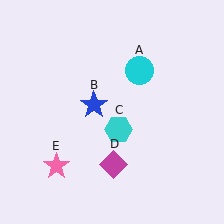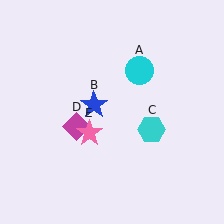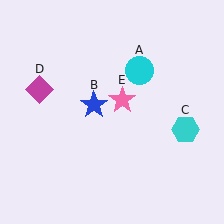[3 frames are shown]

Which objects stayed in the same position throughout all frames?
Cyan circle (object A) and blue star (object B) remained stationary.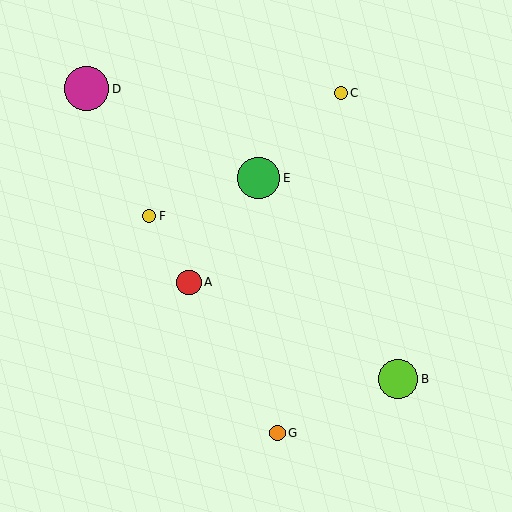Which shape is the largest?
The magenta circle (labeled D) is the largest.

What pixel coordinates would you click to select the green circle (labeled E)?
Click at (259, 178) to select the green circle E.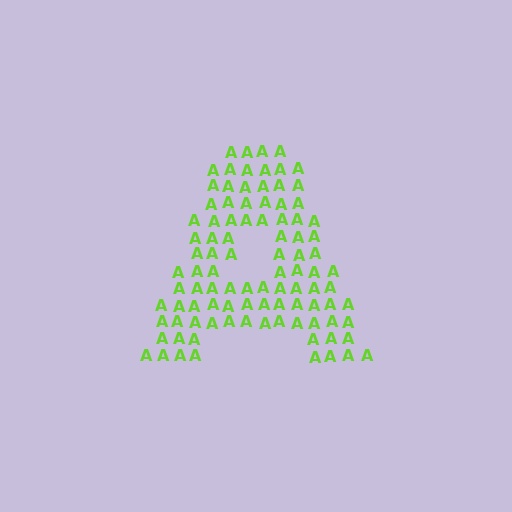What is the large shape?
The large shape is the letter A.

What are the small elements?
The small elements are letter A's.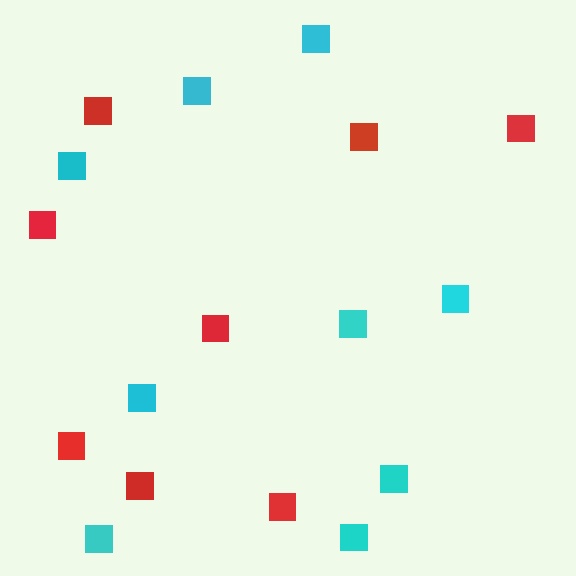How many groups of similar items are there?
There are 2 groups: one group of cyan squares (9) and one group of red squares (8).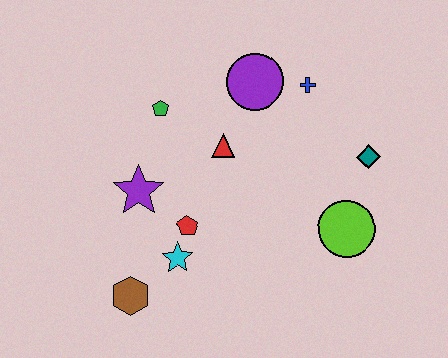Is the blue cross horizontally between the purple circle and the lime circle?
Yes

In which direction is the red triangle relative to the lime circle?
The red triangle is to the left of the lime circle.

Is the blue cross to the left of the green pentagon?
No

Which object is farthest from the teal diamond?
The brown hexagon is farthest from the teal diamond.